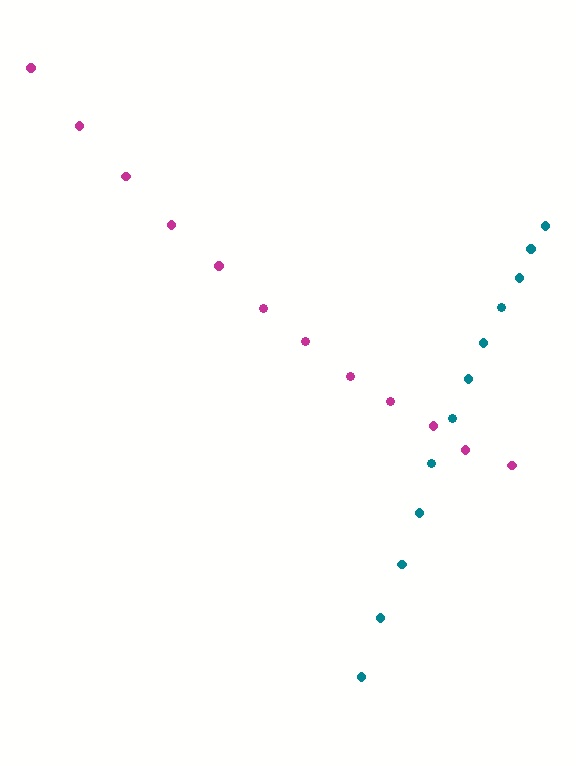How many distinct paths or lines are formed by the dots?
There are 2 distinct paths.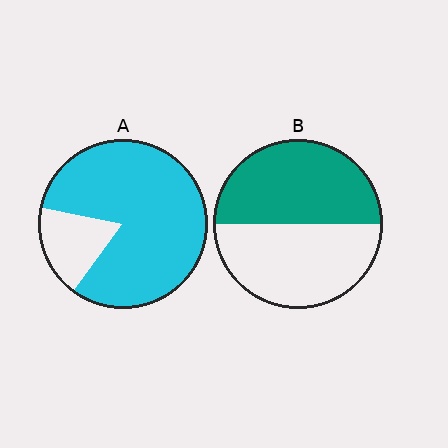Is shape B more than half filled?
Roughly half.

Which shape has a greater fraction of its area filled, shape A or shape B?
Shape A.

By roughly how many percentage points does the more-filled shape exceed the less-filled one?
By roughly 30 percentage points (A over B).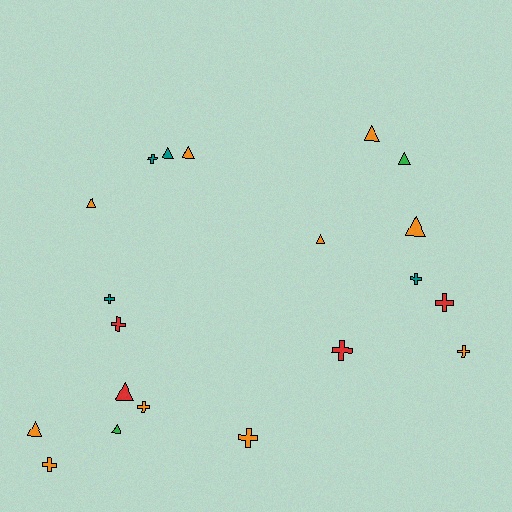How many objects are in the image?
There are 20 objects.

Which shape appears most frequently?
Triangle, with 10 objects.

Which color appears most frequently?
Orange, with 10 objects.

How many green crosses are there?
There are no green crosses.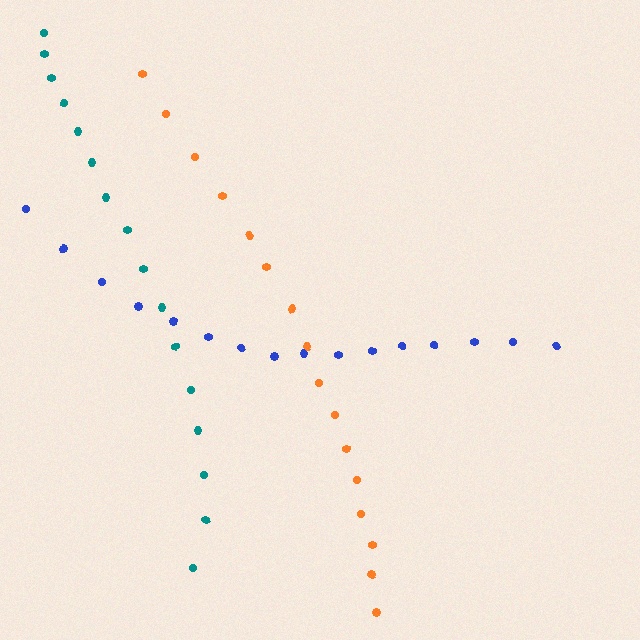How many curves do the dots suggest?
There are 3 distinct paths.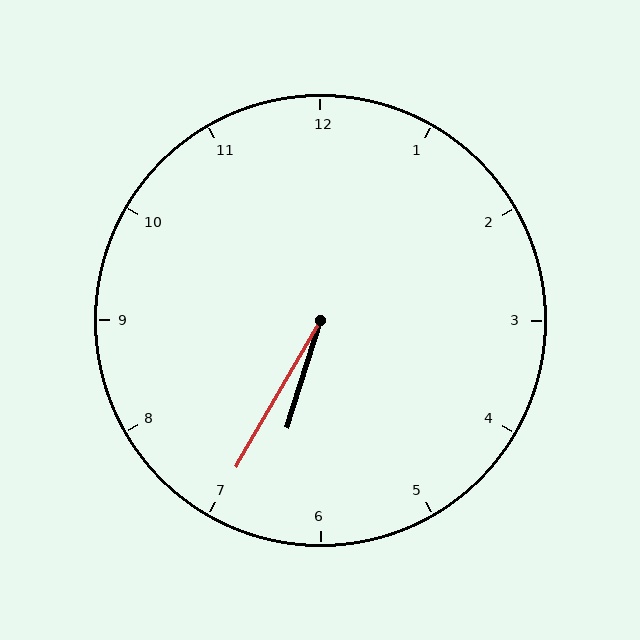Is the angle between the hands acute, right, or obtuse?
It is acute.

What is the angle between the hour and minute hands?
Approximately 12 degrees.